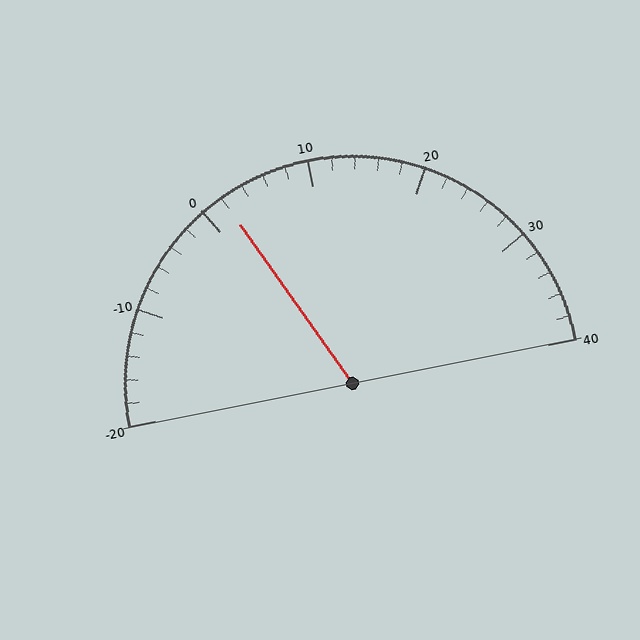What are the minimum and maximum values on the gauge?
The gauge ranges from -20 to 40.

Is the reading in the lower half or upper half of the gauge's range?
The reading is in the lower half of the range (-20 to 40).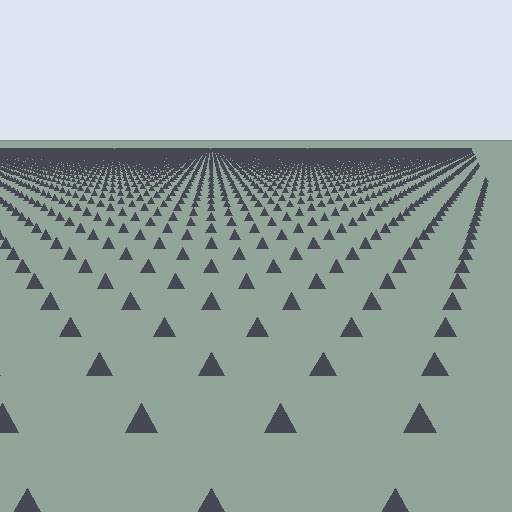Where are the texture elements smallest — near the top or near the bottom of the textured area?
Near the top.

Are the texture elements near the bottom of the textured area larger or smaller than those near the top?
Larger. Near the bottom, elements are closer to the viewer and appear at a bigger on-screen size.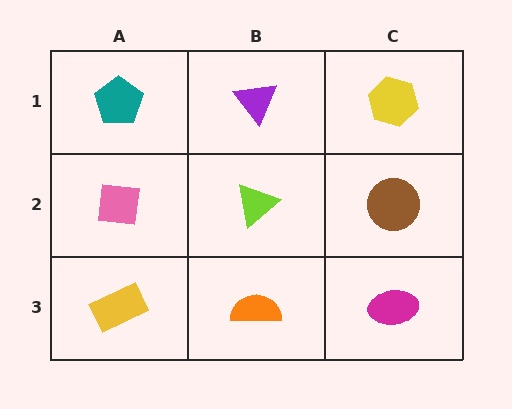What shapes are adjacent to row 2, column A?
A teal pentagon (row 1, column A), a yellow rectangle (row 3, column A), a lime triangle (row 2, column B).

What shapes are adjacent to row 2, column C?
A yellow hexagon (row 1, column C), a magenta ellipse (row 3, column C), a lime triangle (row 2, column B).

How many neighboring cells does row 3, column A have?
2.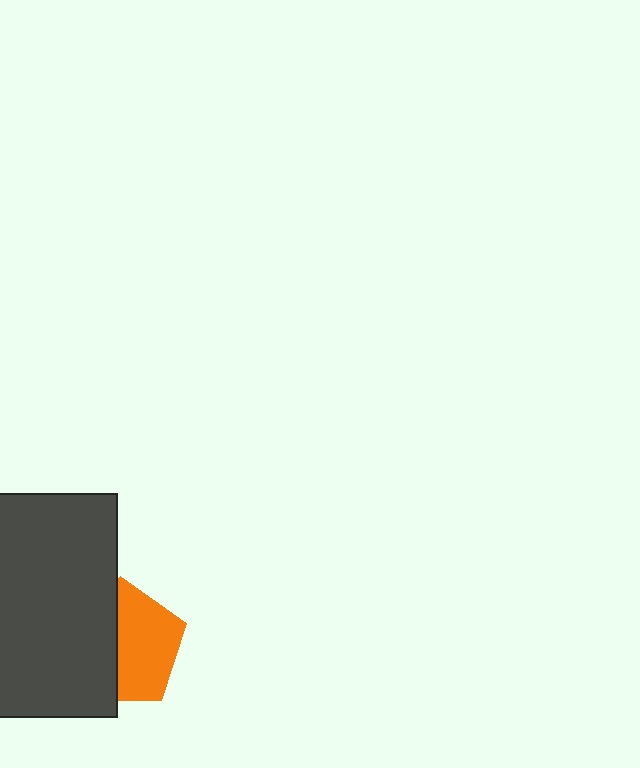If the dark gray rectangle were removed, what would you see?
You would see the complete orange pentagon.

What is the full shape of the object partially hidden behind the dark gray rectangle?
The partially hidden object is an orange pentagon.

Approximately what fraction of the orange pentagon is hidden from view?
Roughly 46% of the orange pentagon is hidden behind the dark gray rectangle.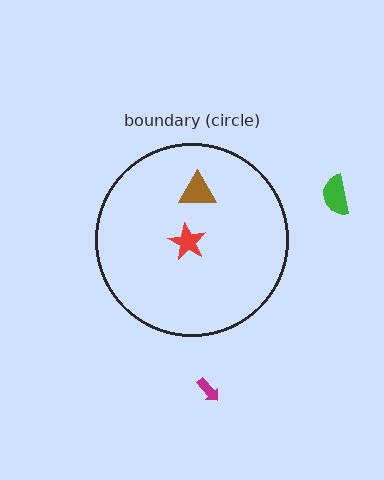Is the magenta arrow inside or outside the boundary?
Outside.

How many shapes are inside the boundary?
2 inside, 2 outside.